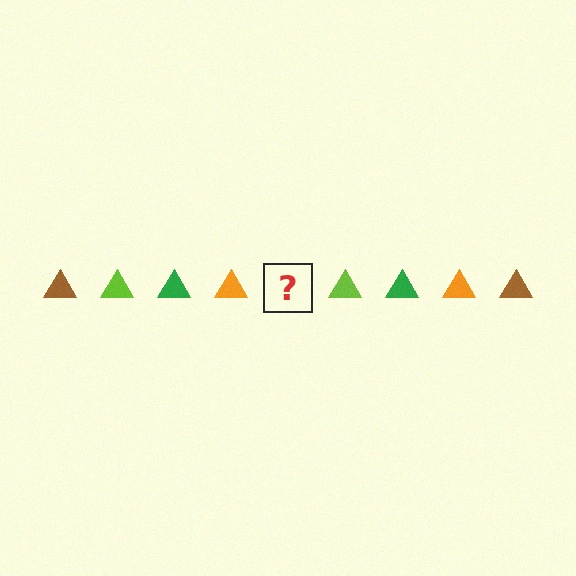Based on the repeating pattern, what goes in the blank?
The blank should be a brown triangle.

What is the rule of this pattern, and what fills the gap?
The rule is that the pattern cycles through brown, lime, green, orange triangles. The gap should be filled with a brown triangle.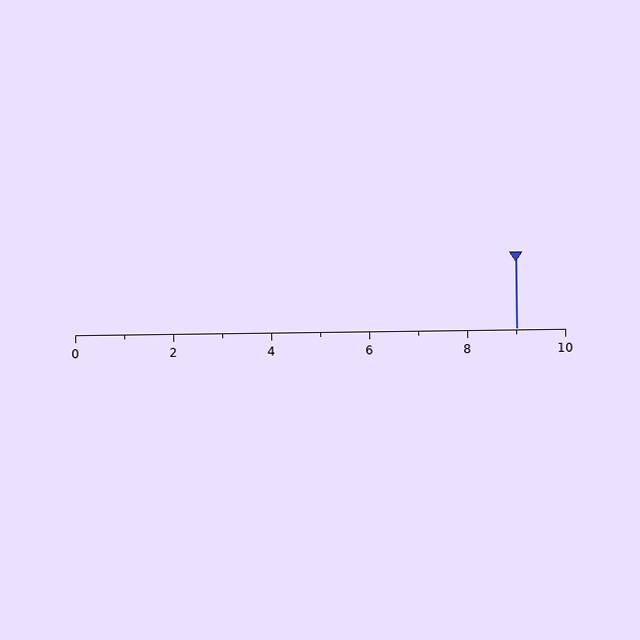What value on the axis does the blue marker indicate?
The marker indicates approximately 9.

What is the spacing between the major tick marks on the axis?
The major ticks are spaced 2 apart.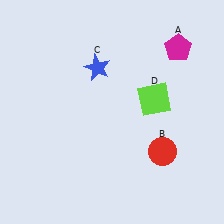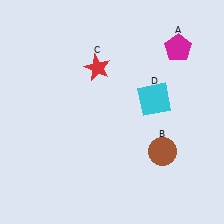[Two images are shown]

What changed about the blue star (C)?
In Image 1, C is blue. In Image 2, it changed to red.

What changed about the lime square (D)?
In Image 1, D is lime. In Image 2, it changed to cyan.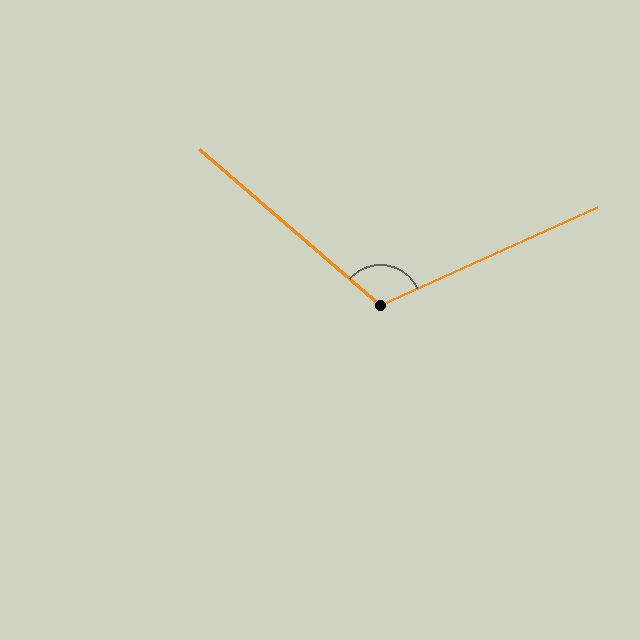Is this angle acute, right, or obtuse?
It is obtuse.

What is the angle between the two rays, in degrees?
Approximately 115 degrees.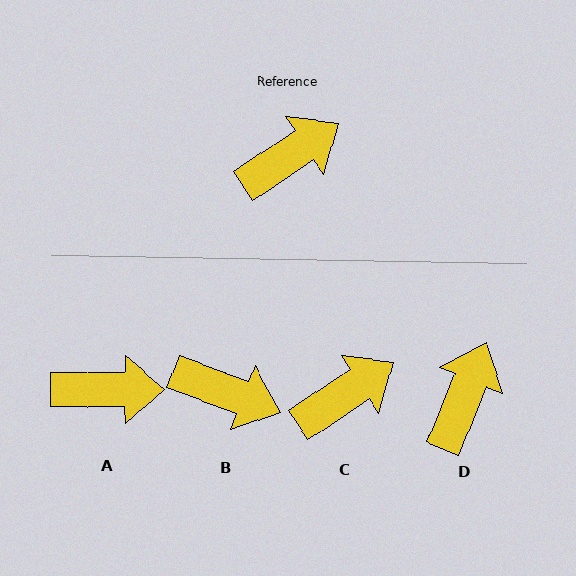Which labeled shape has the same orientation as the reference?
C.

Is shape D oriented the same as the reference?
No, it is off by about 34 degrees.